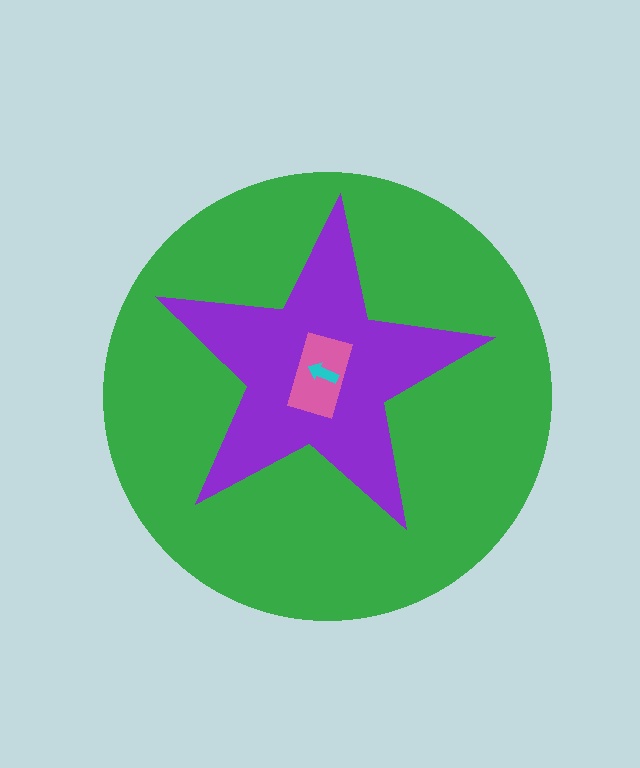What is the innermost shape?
The cyan arrow.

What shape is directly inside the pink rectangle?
The cyan arrow.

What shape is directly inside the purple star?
The pink rectangle.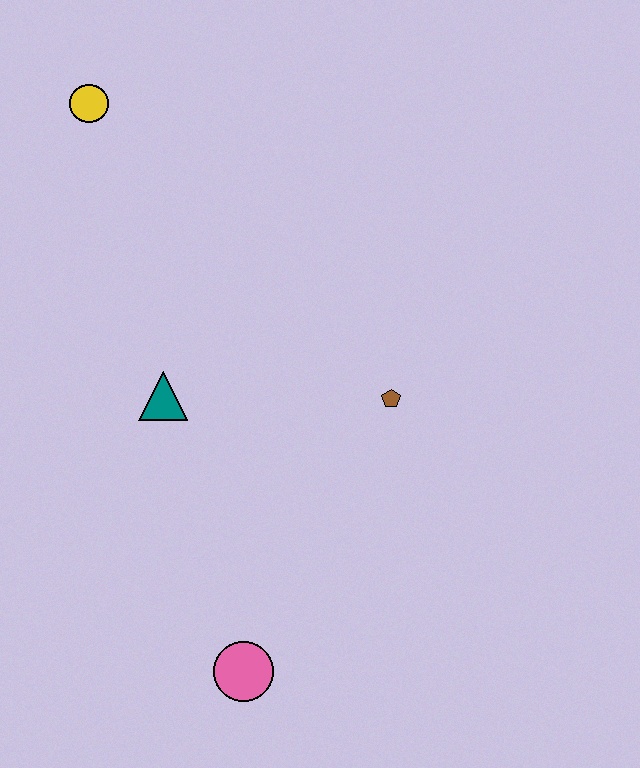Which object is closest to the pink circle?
The teal triangle is closest to the pink circle.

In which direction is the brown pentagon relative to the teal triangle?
The brown pentagon is to the right of the teal triangle.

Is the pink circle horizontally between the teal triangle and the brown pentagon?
Yes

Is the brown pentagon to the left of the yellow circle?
No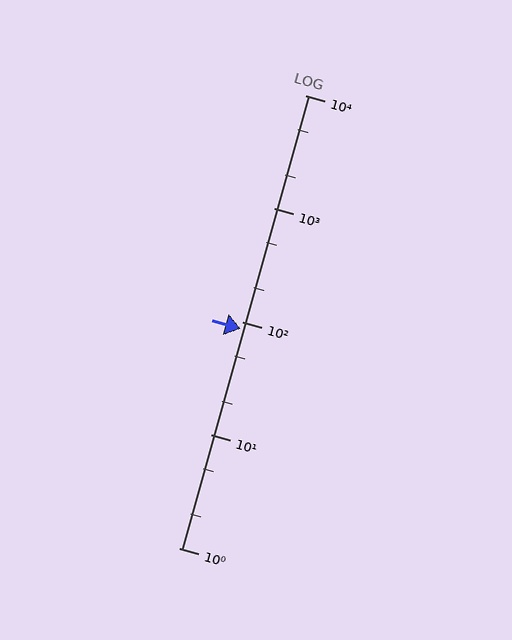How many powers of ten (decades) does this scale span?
The scale spans 4 decades, from 1 to 10000.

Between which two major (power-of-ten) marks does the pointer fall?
The pointer is between 10 and 100.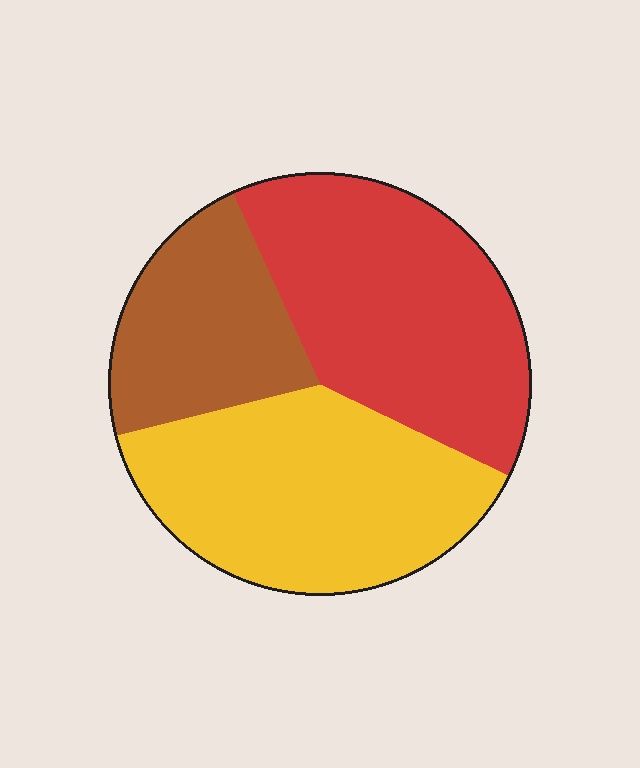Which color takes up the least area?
Brown, at roughly 20%.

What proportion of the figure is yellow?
Yellow takes up between a quarter and a half of the figure.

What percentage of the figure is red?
Red takes up about two fifths (2/5) of the figure.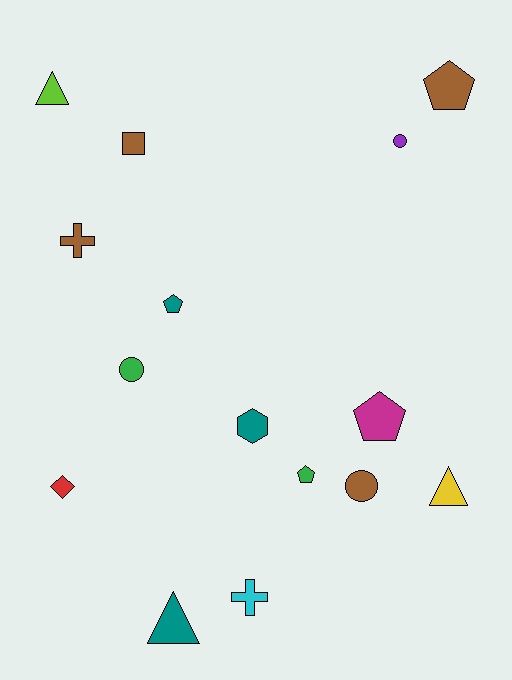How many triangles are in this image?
There are 3 triangles.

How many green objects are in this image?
There are 2 green objects.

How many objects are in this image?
There are 15 objects.